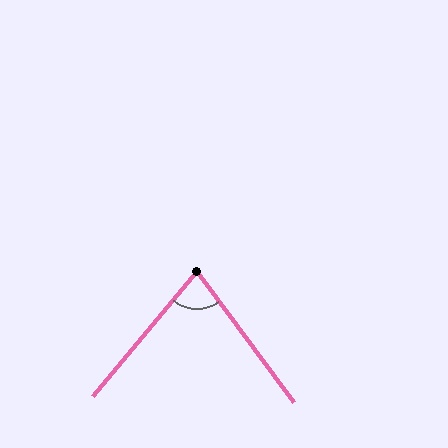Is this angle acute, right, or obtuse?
It is acute.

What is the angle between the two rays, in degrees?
Approximately 76 degrees.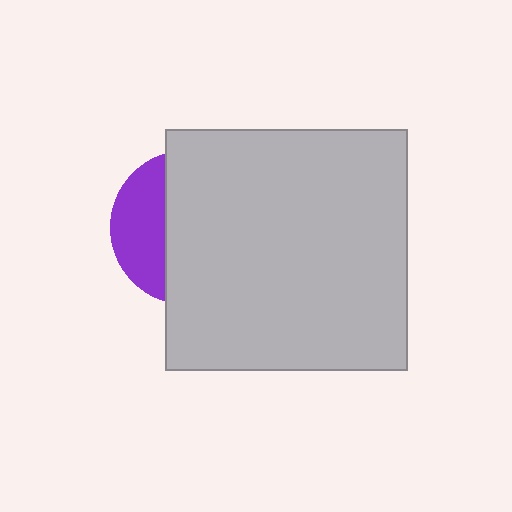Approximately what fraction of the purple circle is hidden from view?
Roughly 68% of the purple circle is hidden behind the light gray square.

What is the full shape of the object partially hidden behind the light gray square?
The partially hidden object is a purple circle.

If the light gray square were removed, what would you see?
You would see the complete purple circle.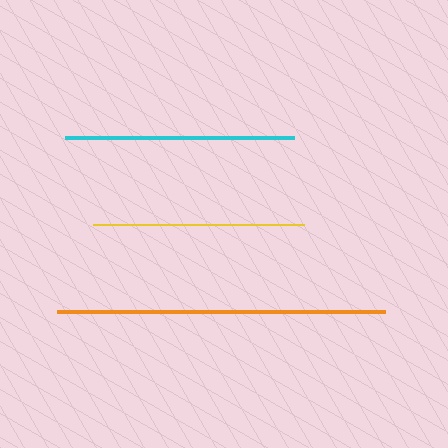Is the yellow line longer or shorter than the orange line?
The orange line is longer than the yellow line.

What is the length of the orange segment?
The orange segment is approximately 328 pixels long.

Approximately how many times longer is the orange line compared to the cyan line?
The orange line is approximately 1.4 times the length of the cyan line.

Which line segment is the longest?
The orange line is the longest at approximately 328 pixels.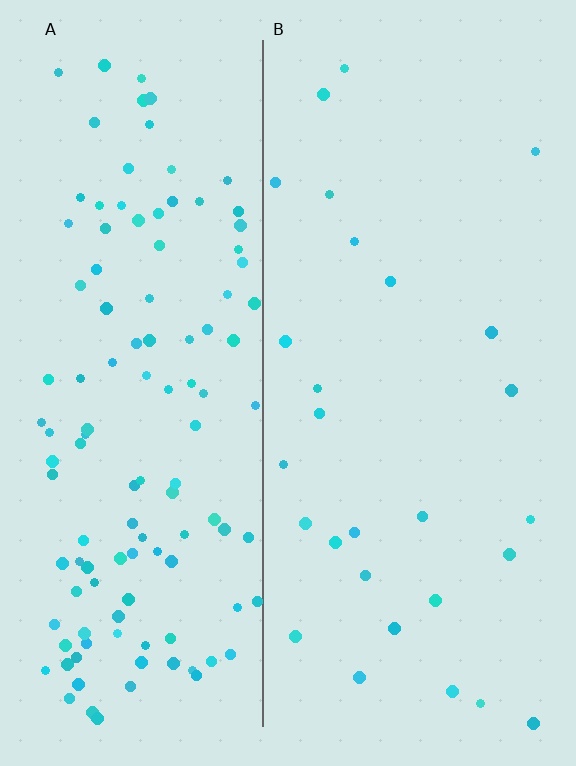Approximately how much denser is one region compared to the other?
Approximately 4.2× — region A over region B.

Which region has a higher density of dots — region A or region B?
A (the left).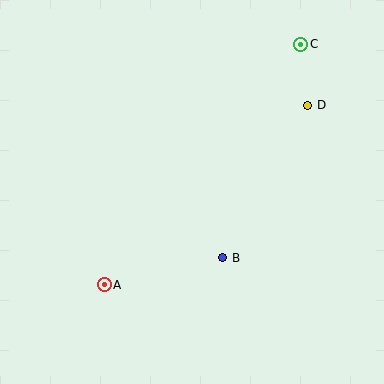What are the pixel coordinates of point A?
Point A is at (104, 285).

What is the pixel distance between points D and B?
The distance between D and B is 174 pixels.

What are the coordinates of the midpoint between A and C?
The midpoint between A and C is at (202, 164).